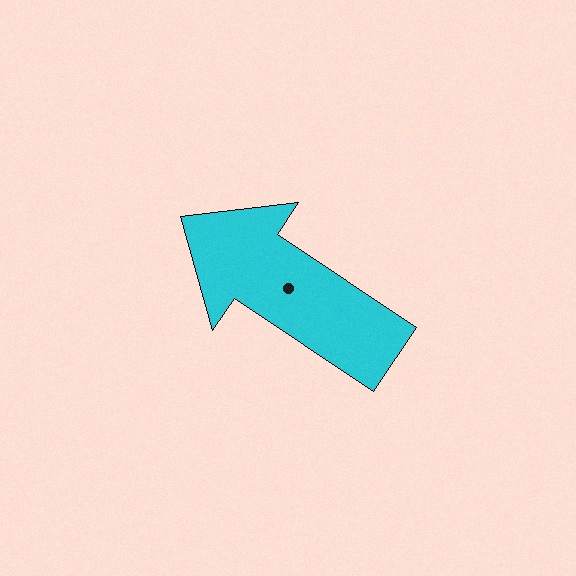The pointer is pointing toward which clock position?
Roughly 10 o'clock.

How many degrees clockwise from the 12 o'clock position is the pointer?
Approximately 304 degrees.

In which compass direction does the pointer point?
Northwest.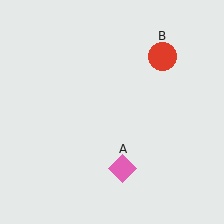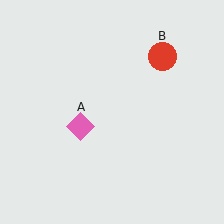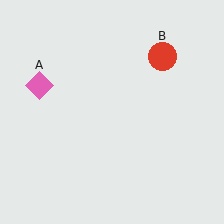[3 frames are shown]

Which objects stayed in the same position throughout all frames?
Red circle (object B) remained stationary.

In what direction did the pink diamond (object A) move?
The pink diamond (object A) moved up and to the left.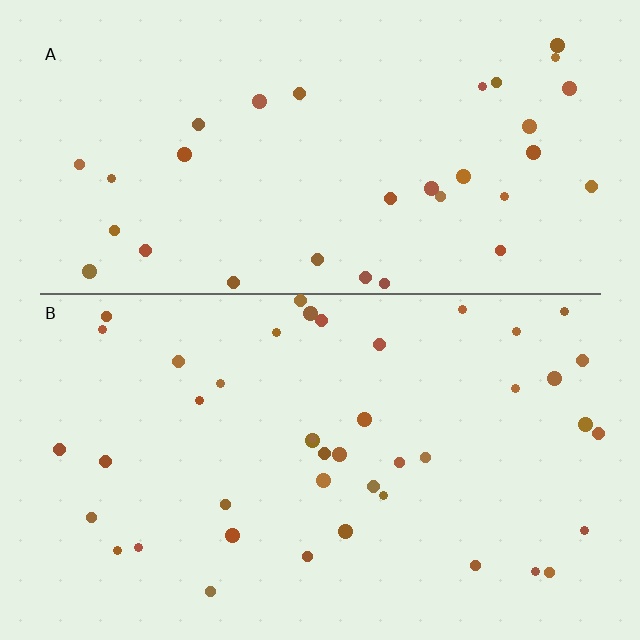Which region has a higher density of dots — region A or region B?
B (the bottom).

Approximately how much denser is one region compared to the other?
Approximately 1.3× — region B over region A.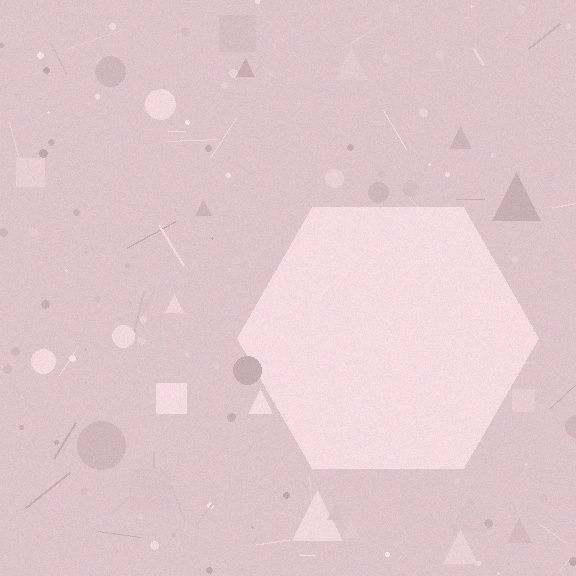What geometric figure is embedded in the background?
A hexagon is embedded in the background.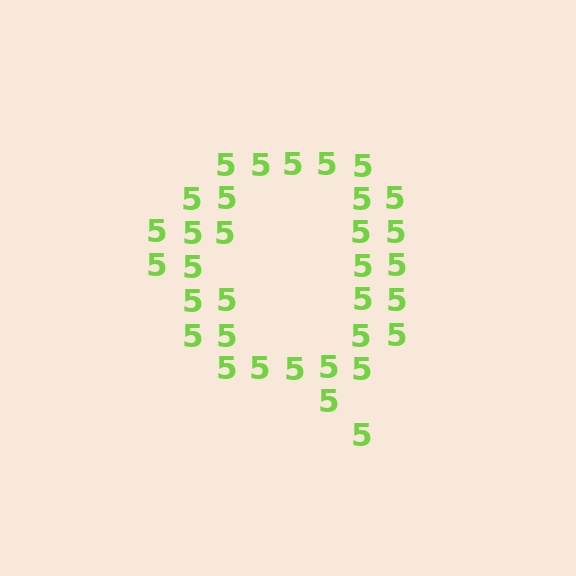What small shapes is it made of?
It is made of small digit 5's.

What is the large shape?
The large shape is the letter Q.